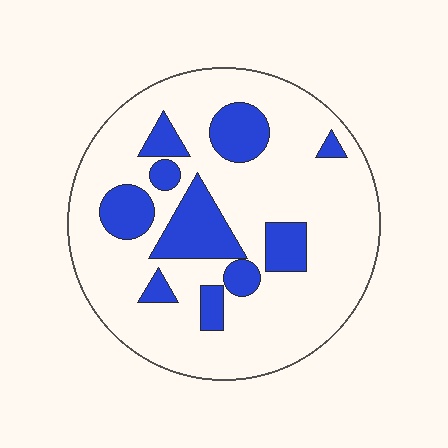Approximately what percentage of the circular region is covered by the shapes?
Approximately 25%.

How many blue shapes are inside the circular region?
10.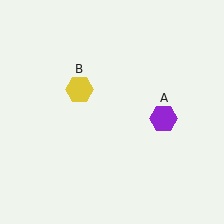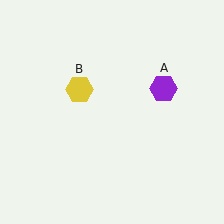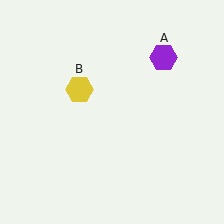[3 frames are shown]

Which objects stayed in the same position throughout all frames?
Yellow hexagon (object B) remained stationary.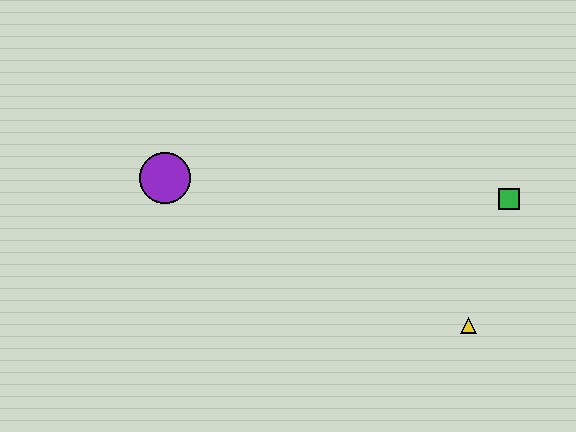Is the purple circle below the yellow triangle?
No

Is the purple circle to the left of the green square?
Yes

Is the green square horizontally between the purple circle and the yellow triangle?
No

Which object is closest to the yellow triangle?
The green square is closest to the yellow triangle.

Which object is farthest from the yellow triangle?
The purple circle is farthest from the yellow triangle.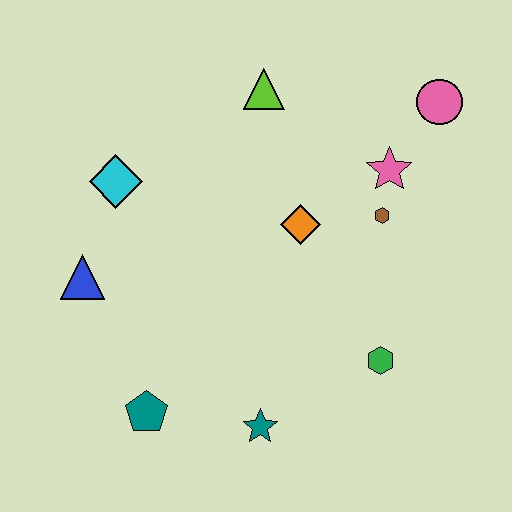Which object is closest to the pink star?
The brown hexagon is closest to the pink star.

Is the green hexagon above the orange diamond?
No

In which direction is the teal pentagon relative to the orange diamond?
The teal pentagon is below the orange diamond.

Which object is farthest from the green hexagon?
The cyan diamond is farthest from the green hexagon.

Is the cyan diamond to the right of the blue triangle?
Yes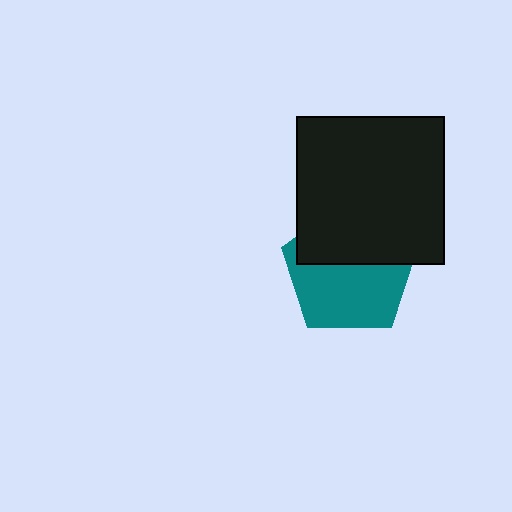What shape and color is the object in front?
The object in front is a black square.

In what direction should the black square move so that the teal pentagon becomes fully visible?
The black square should move up. That is the shortest direction to clear the overlap and leave the teal pentagon fully visible.